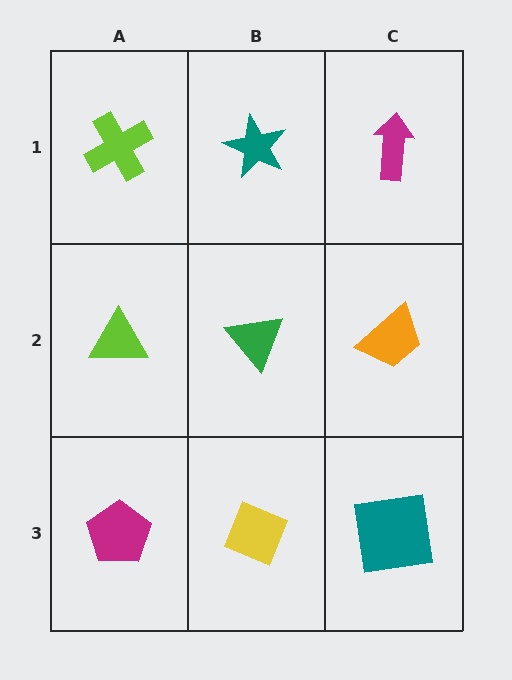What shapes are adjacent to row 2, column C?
A magenta arrow (row 1, column C), a teal square (row 3, column C), a green triangle (row 2, column B).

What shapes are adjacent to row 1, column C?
An orange trapezoid (row 2, column C), a teal star (row 1, column B).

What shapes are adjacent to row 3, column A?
A lime triangle (row 2, column A), a yellow diamond (row 3, column B).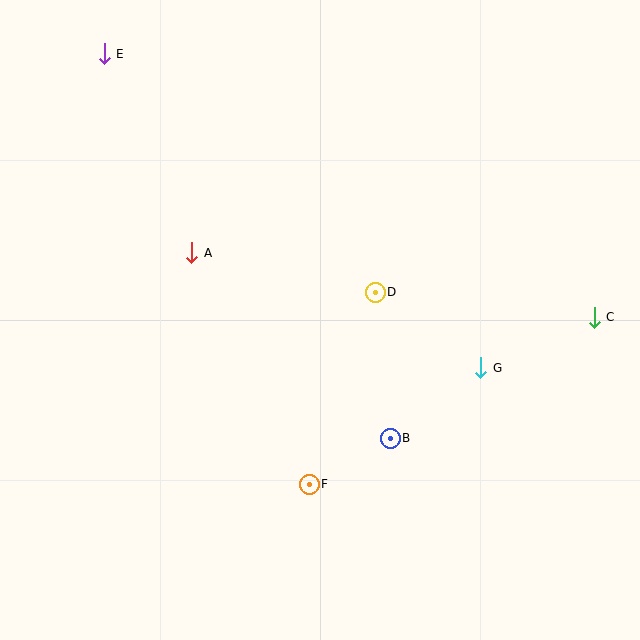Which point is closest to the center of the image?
Point D at (375, 292) is closest to the center.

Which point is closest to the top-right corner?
Point C is closest to the top-right corner.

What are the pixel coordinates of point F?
Point F is at (309, 484).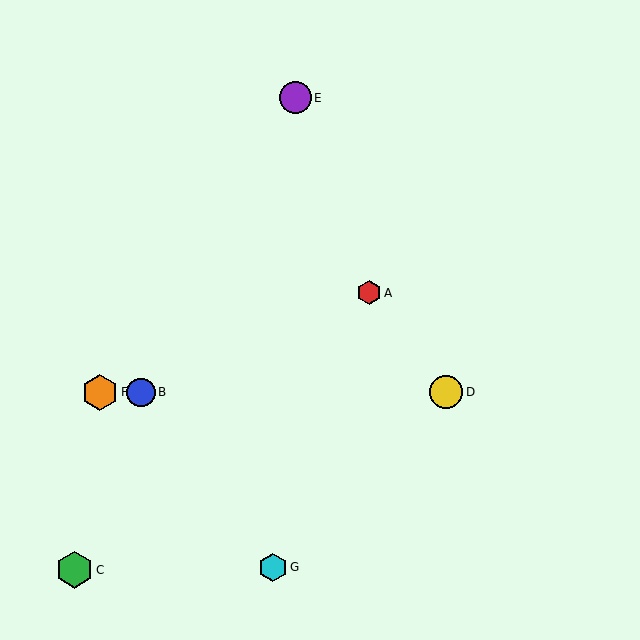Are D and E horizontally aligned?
No, D is at y≈392 and E is at y≈98.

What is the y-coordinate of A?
Object A is at y≈293.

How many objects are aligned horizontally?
3 objects (B, D, F) are aligned horizontally.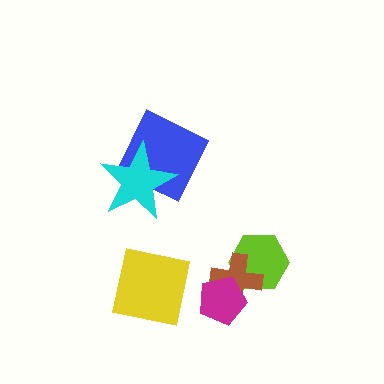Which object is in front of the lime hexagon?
The brown cross is in front of the lime hexagon.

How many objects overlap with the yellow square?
0 objects overlap with the yellow square.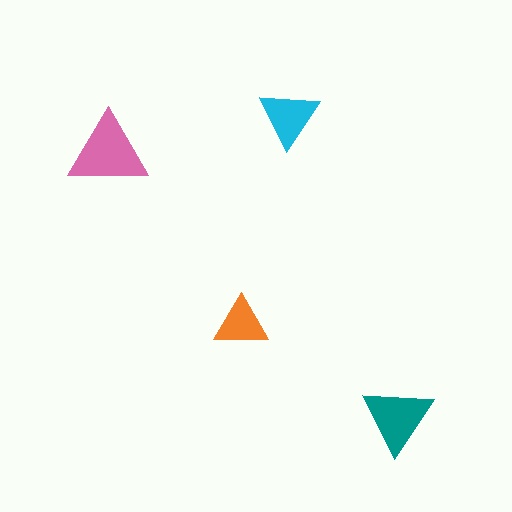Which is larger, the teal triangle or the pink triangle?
The pink one.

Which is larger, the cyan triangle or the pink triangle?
The pink one.